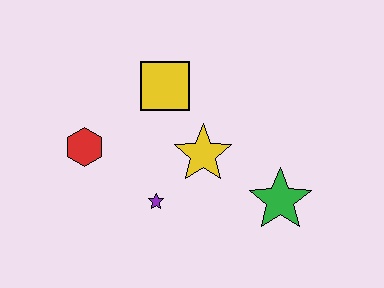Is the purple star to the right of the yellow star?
No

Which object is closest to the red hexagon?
The purple star is closest to the red hexagon.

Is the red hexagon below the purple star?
No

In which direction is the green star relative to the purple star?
The green star is to the right of the purple star.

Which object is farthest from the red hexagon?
The green star is farthest from the red hexagon.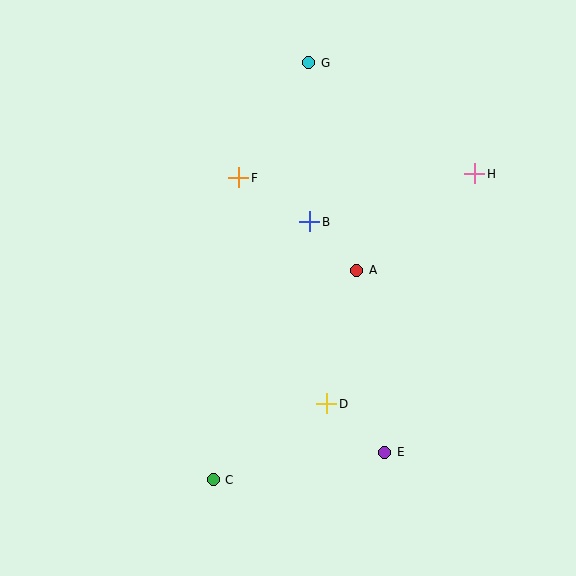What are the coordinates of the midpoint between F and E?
The midpoint between F and E is at (312, 315).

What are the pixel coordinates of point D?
Point D is at (327, 404).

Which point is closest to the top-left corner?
Point F is closest to the top-left corner.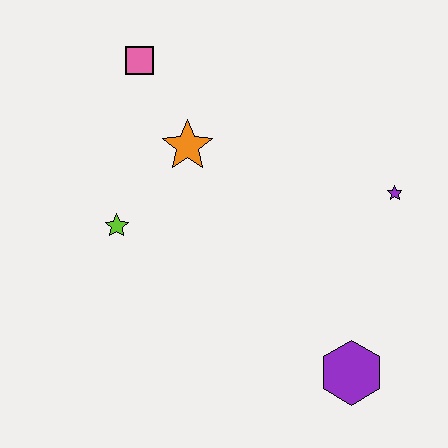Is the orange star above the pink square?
No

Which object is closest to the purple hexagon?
The purple star is closest to the purple hexagon.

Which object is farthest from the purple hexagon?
The pink square is farthest from the purple hexagon.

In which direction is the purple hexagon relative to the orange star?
The purple hexagon is below the orange star.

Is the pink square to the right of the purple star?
No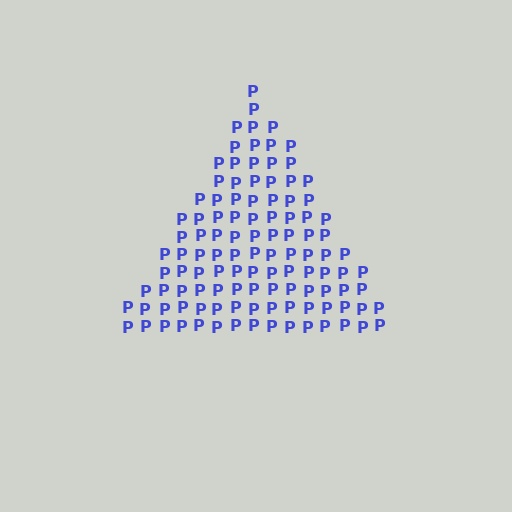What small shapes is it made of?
It is made of small letter P's.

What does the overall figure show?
The overall figure shows a triangle.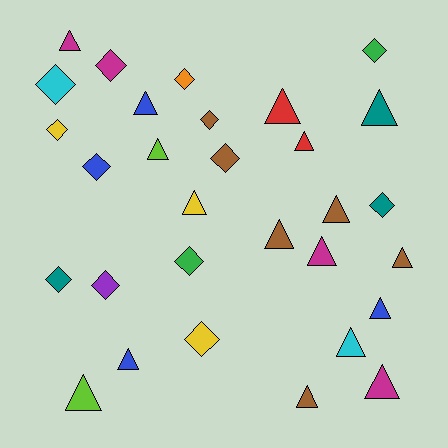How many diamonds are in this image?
There are 13 diamonds.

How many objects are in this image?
There are 30 objects.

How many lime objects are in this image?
There are 2 lime objects.